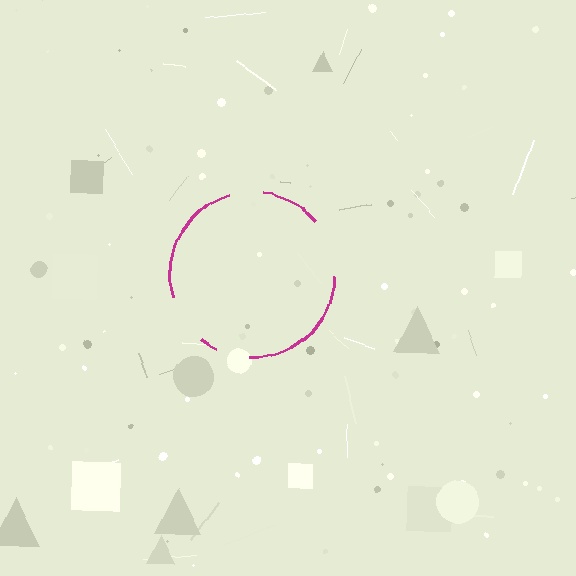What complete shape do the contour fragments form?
The contour fragments form a circle.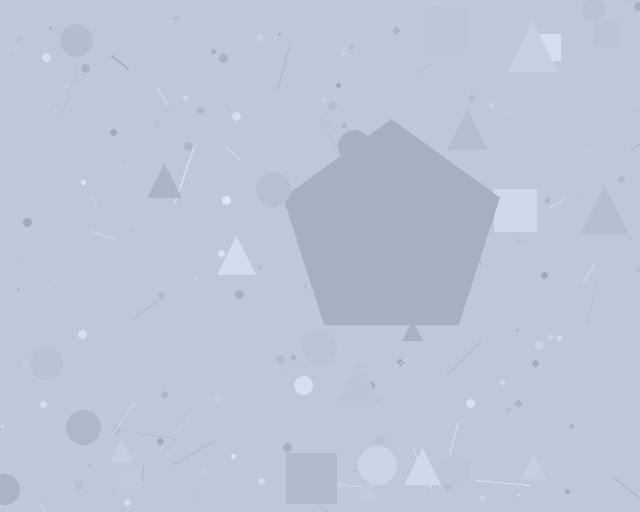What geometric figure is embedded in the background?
A pentagon is embedded in the background.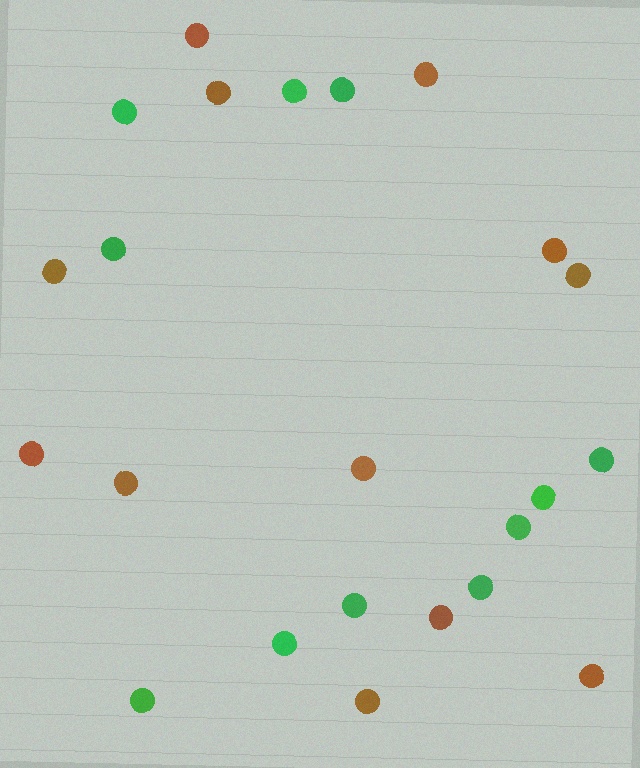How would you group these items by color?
There are 2 groups: one group of brown circles (12) and one group of green circles (11).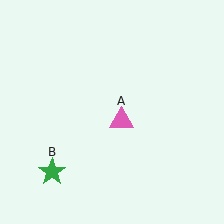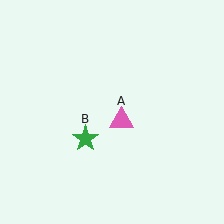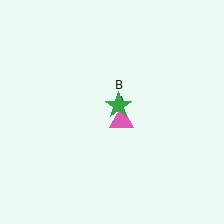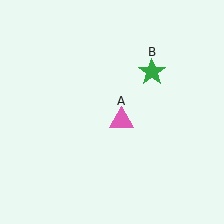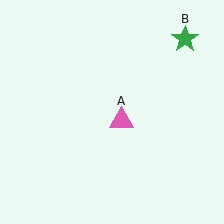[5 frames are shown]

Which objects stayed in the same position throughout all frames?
Pink triangle (object A) remained stationary.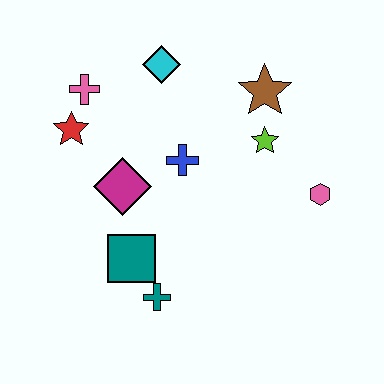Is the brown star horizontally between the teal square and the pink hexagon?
Yes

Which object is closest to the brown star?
The lime star is closest to the brown star.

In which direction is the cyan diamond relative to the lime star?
The cyan diamond is to the left of the lime star.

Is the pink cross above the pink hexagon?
Yes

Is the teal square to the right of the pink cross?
Yes